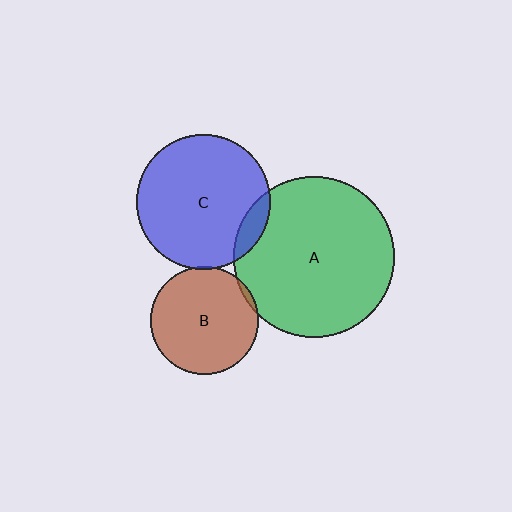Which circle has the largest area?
Circle A (green).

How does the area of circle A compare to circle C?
Approximately 1.4 times.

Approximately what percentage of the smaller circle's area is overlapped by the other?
Approximately 5%.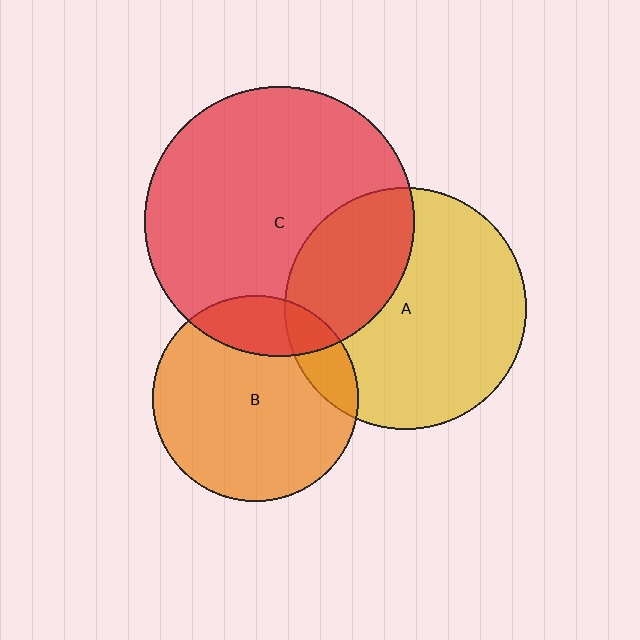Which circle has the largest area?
Circle C (red).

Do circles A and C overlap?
Yes.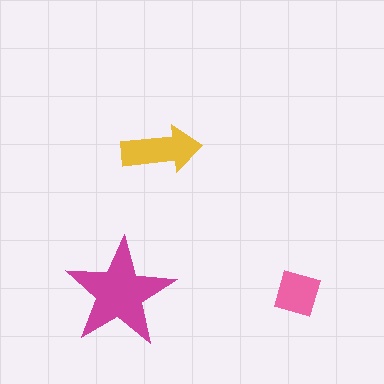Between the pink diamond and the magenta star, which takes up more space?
The magenta star.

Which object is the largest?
The magenta star.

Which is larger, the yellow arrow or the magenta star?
The magenta star.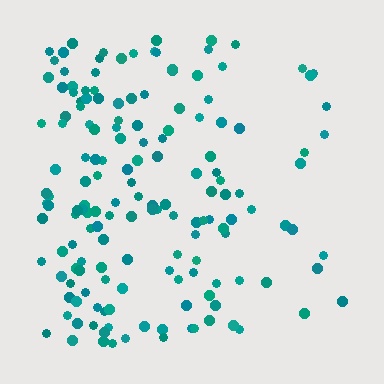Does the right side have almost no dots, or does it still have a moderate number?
Still a moderate number, just noticeably fewer than the left.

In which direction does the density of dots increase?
From right to left, with the left side densest.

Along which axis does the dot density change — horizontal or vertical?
Horizontal.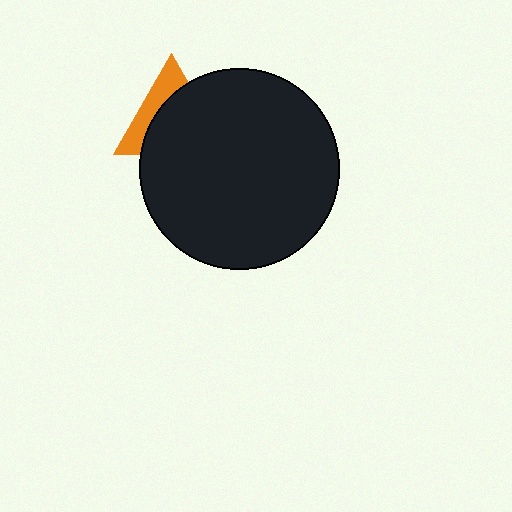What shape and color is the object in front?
The object in front is a black circle.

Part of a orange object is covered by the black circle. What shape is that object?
It is a triangle.